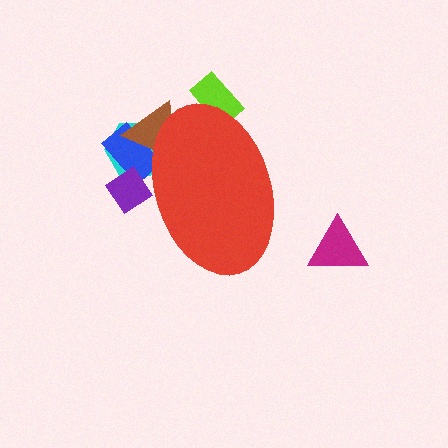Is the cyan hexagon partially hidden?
Yes, the cyan hexagon is partially hidden behind the red ellipse.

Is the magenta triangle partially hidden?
No, the magenta triangle is fully visible.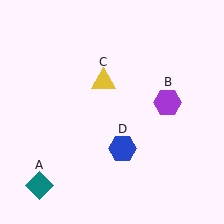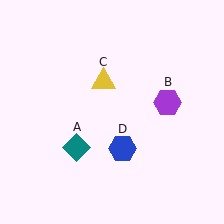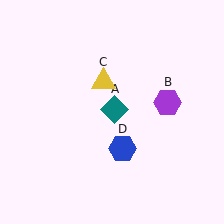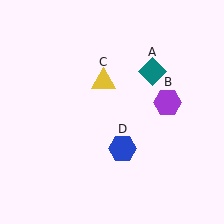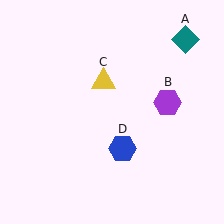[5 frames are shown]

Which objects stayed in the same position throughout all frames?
Purple hexagon (object B) and yellow triangle (object C) and blue hexagon (object D) remained stationary.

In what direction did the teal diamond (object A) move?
The teal diamond (object A) moved up and to the right.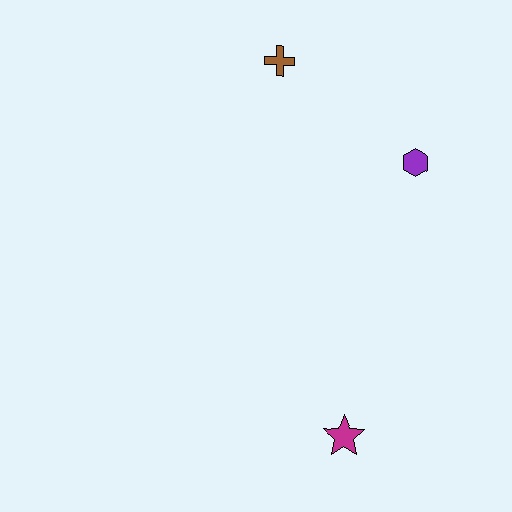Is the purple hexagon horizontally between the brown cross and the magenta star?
No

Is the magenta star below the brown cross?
Yes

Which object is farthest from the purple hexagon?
The magenta star is farthest from the purple hexagon.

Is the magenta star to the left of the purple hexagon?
Yes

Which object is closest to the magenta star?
The purple hexagon is closest to the magenta star.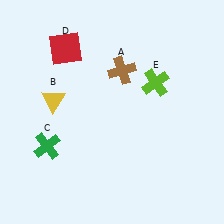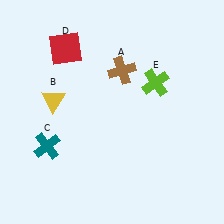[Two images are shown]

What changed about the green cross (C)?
In Image 1, C is green. In Image 2, it changed to teal.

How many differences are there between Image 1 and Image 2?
There is 1 difference between the two images.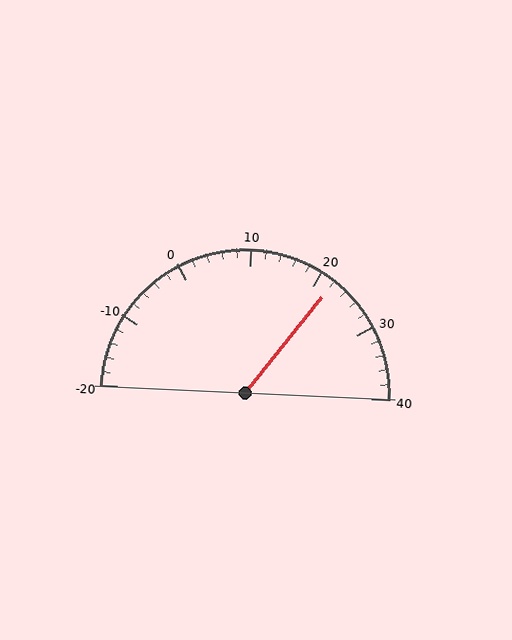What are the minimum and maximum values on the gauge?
The gauge ranges from -20 to 40.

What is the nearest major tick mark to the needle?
The nearest major tick mark is 20.